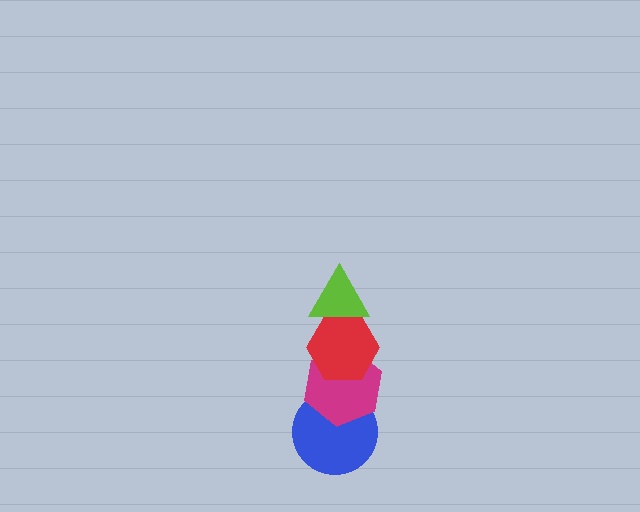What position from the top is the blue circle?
The blue circle is 4th from the top.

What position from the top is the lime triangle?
The lime triangle is 1st from the top.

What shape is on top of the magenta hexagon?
The red hexagon is on top of the magenta hexagon.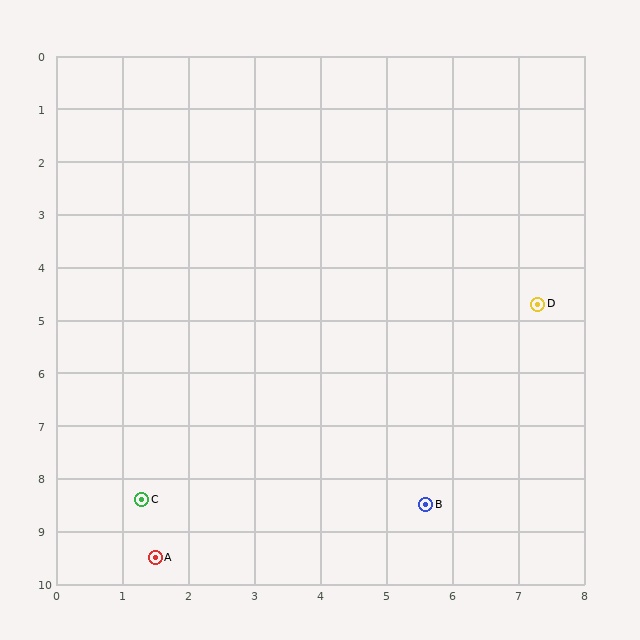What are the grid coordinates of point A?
Point A is at approximately (1.5, 9.5).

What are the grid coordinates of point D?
Point D is at approximately (7.3, 4.7).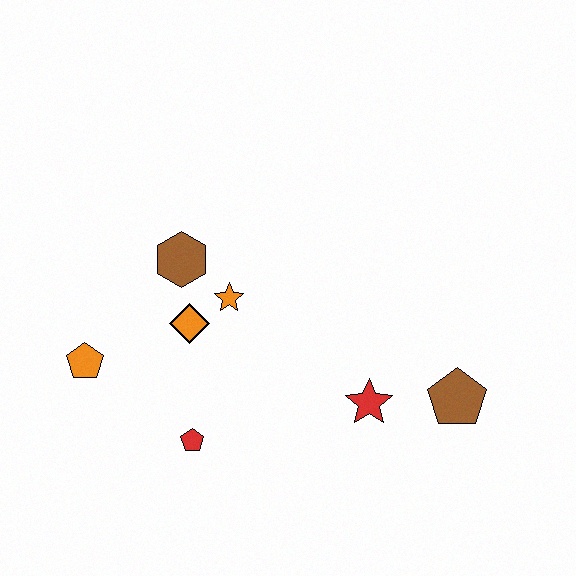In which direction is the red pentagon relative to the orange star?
The red pentagon is below the orange star.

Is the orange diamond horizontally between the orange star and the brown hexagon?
Yes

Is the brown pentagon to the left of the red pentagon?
No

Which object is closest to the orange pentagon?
The orange diamond is closest to the orange pentagon.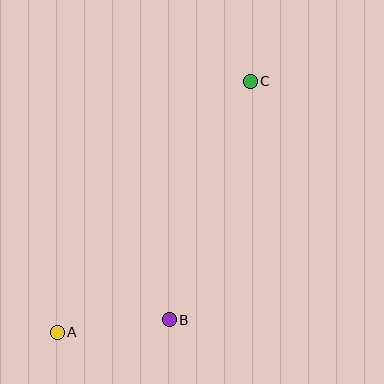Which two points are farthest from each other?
Points A and C are farthest from each other.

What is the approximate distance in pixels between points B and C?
The distance between B and C is approximately 252 pixels.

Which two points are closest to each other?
Points A and B are closest to each other.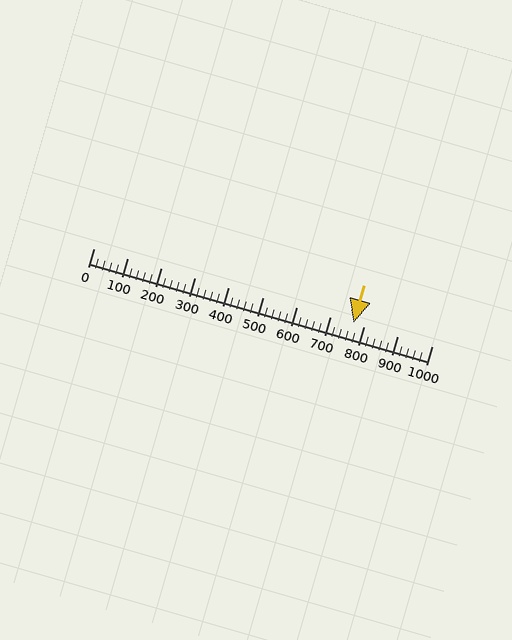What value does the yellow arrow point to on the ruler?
The yellow arrow points to approximately 768.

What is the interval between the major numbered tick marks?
The major tick marks are spaced 100 units apart.